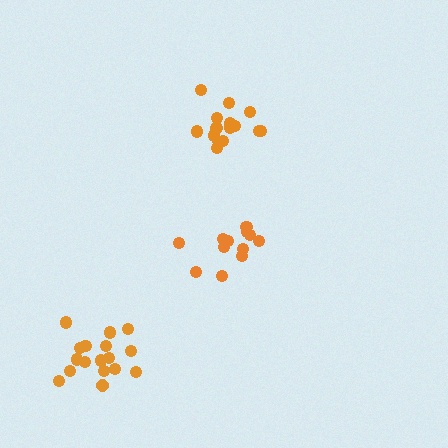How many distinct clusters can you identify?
There are 3 distinct clusters.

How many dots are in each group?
Group 1: 15 dots, Group 2: 12 dots, Group 3: 17 dots (44 total).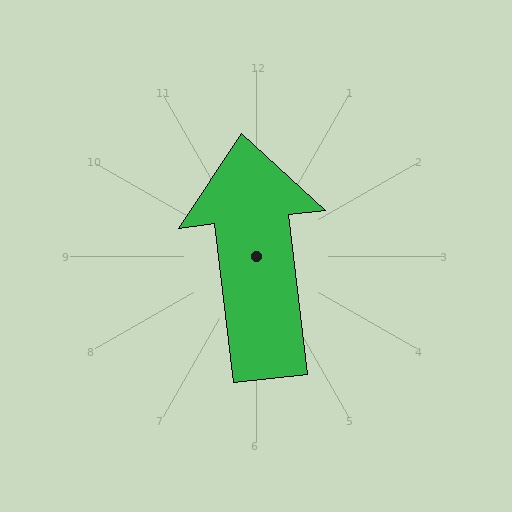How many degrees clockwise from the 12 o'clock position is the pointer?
Approximately 353 degrees.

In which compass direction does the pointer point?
North.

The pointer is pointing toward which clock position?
Roughly 12 o'clock.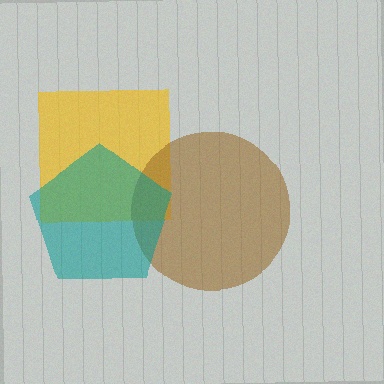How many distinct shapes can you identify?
There are 3 distinct shapes: a yellow square, a brown circle, a teal pentagon.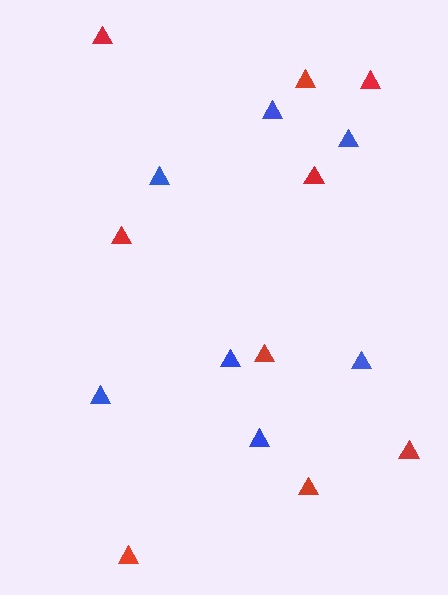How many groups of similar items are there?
There are 2 groups: one group of blue triangles (7) and one group of red triangles (9).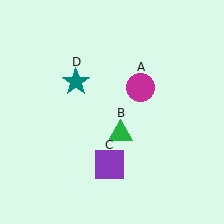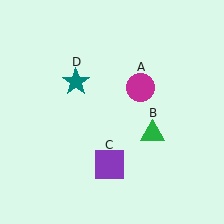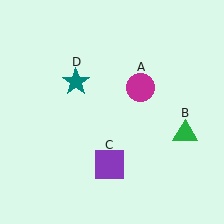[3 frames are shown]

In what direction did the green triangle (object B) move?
The green triangle (object B) moved right.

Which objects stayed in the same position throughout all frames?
Magenta circle (object A) and purple square (object C) and teal star (object D) remained stationary.